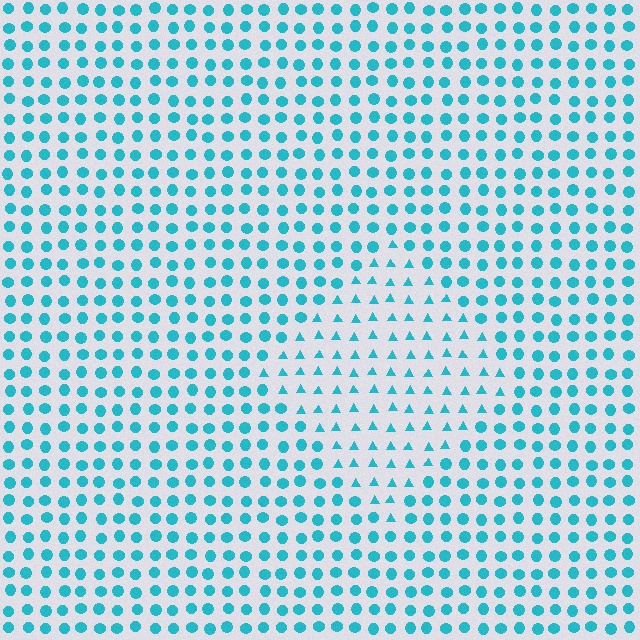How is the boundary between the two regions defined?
The boundary is defined by a change in element shape: triangles inside vs. circles outside. All elements share the same color and spacing.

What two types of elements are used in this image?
The image uses triangles inside the diamond region and circles outside it.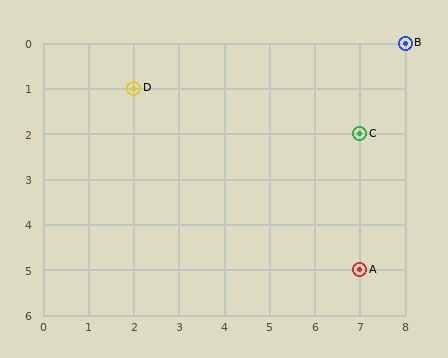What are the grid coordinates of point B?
Point B is at grid coordinates (8, 0).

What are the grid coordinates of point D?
Point D is at grid coordinates (2, 1).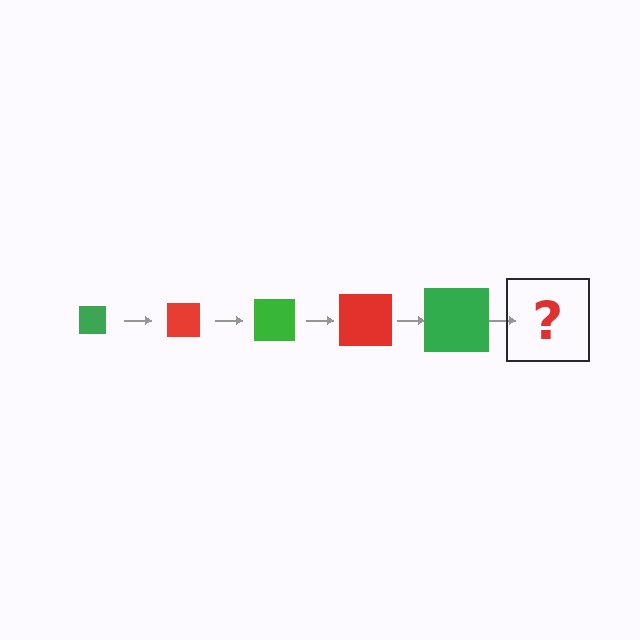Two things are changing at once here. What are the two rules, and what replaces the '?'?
The two rules are that the square grows larger each step and the color cycles through green and red. The '?' should be a red square, larger than the previous one.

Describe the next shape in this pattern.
It should be a red square, larger than the previous one.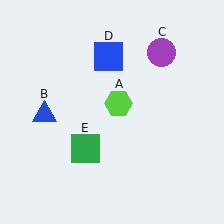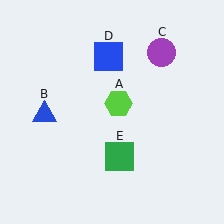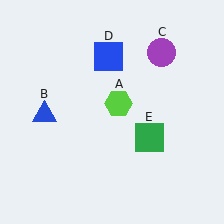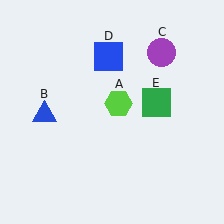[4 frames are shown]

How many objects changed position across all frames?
1 object changed position: green square (object E).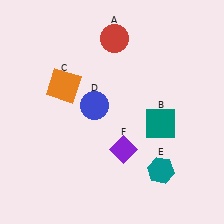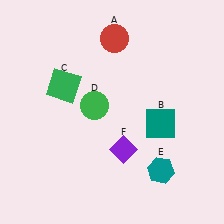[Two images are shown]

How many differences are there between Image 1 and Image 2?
There are 2 differences between the two images.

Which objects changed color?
C changed from orange to green. D changed from blue to green.